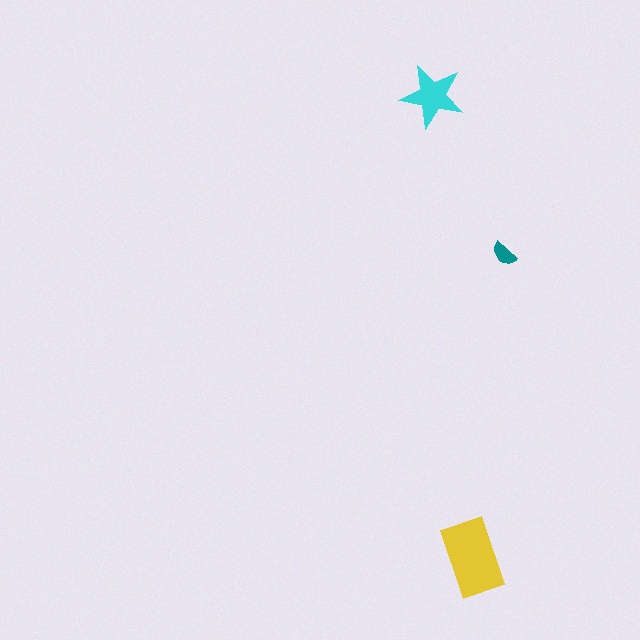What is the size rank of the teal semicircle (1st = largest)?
3rd.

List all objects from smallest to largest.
The teal semicircle, the cyan star, the yellow rectangle.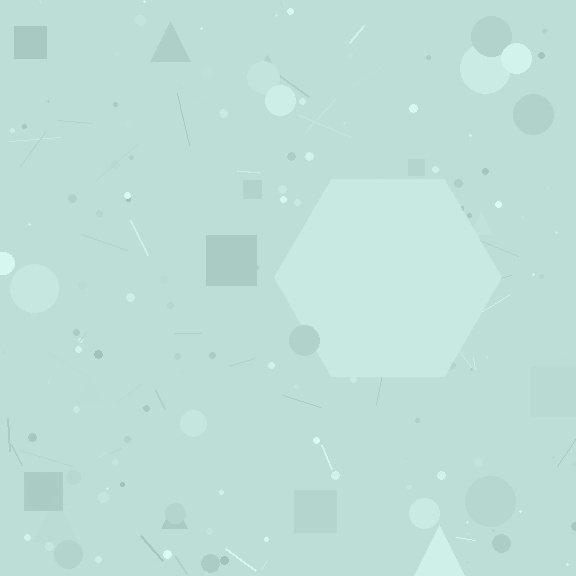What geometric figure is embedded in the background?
A hexagon is embedded in the background.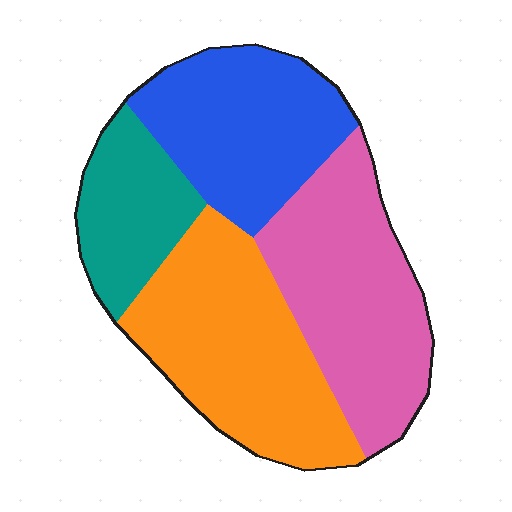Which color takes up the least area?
Teal, at roughly 15%.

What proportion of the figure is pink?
Pink covers around 30% of the figure.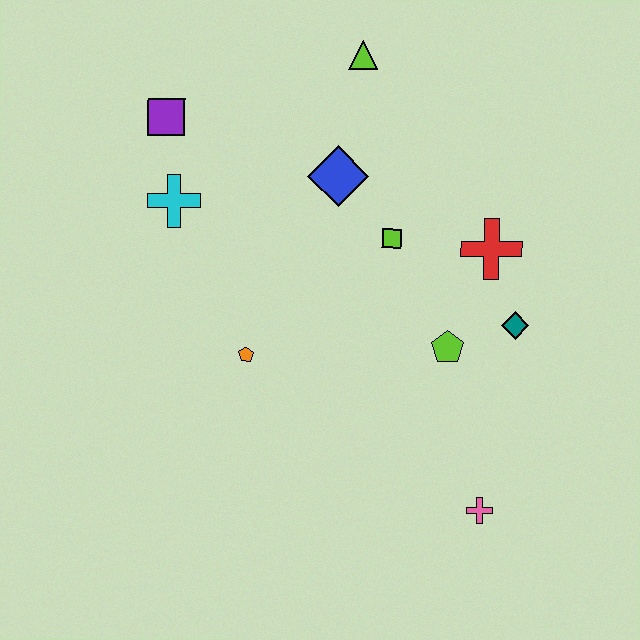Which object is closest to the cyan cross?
The purple square is closest to the cyan cross.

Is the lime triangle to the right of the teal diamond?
No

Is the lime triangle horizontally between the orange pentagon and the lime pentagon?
Yes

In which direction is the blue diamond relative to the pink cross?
The blue diamond is above the pink cross.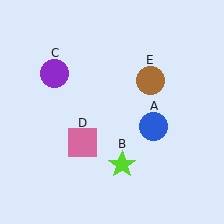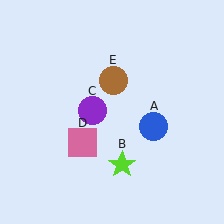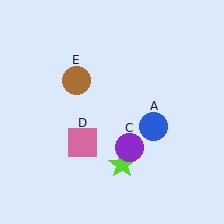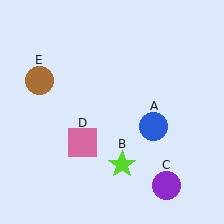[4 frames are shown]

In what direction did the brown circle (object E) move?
The brown circle (object E) moved left.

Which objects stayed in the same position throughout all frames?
Blue circle (object A) and lime star (object B) and pink square (object D) remained stationary.